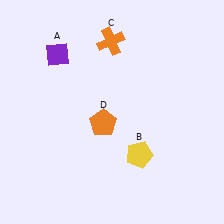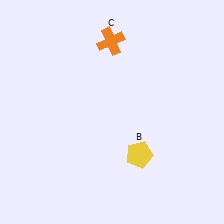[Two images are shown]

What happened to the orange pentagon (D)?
The orange pentagon (D) was removed in Image 2. It was in the bottom-left area of Image 1.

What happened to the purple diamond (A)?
The purple diamond (A) was removed in Image 2. It was in the top-left area of Image 1.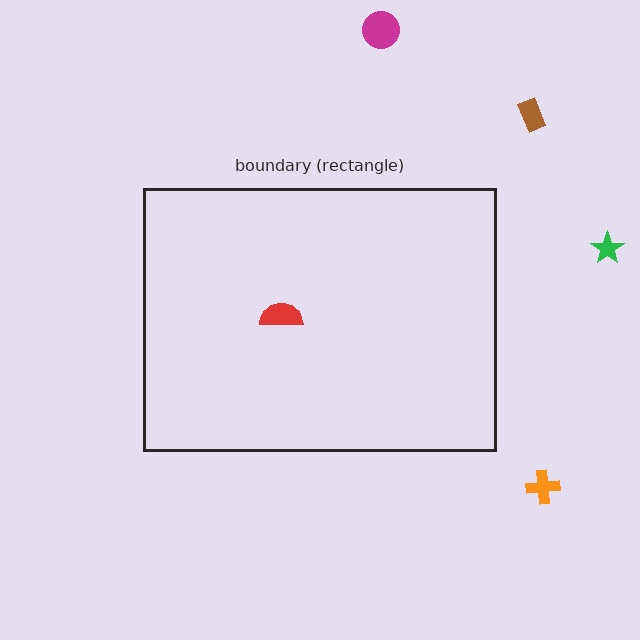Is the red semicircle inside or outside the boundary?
Inside.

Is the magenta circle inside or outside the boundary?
Outside.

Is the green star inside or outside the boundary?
Outside.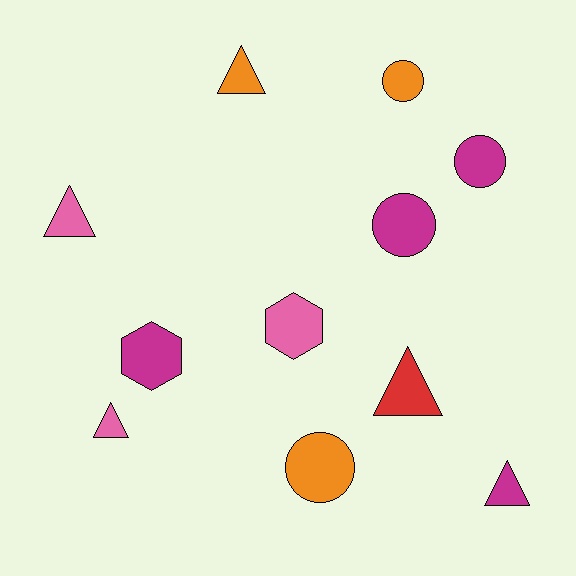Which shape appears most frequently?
Triangle, with 5 objects.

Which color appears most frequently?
Magenta, with 4 objects.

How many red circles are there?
There are no red circles.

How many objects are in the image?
There are 11 objects.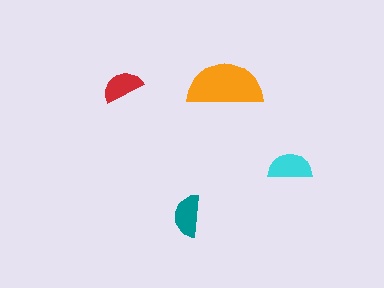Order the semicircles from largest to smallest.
the orange one, the cyan one, the teal one, the red one.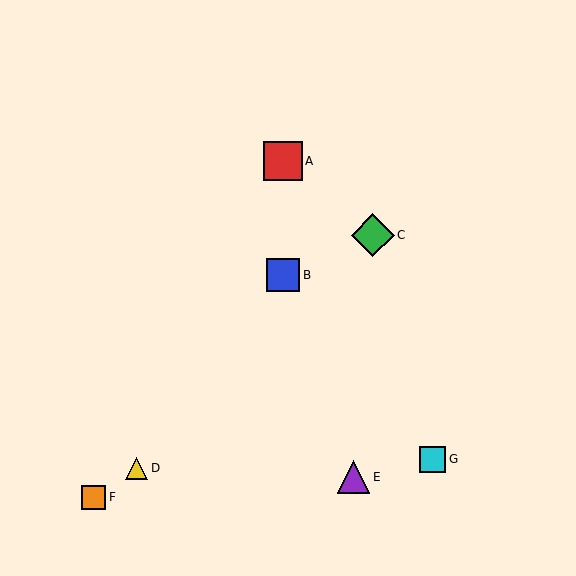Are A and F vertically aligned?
No, A is at x≈283 and F is at x≈94.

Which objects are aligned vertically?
Objects A, B are aligned vertically.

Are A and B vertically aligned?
Yes, both are at x≈283.